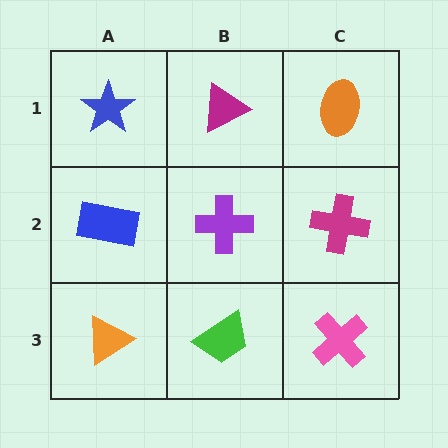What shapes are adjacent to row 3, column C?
A magenta cross (row 2, column C), a green trapezoid (row 3, column B).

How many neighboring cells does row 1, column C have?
2.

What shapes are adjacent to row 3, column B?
A purple cross (row 2, column B), an orange triangle (row 3, column A), a pink cross (row 3, column C).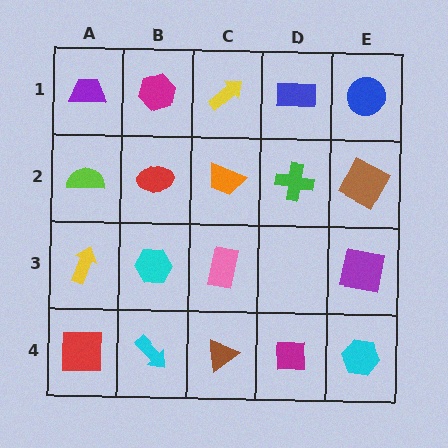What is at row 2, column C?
An orange trapezoid.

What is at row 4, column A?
A red square.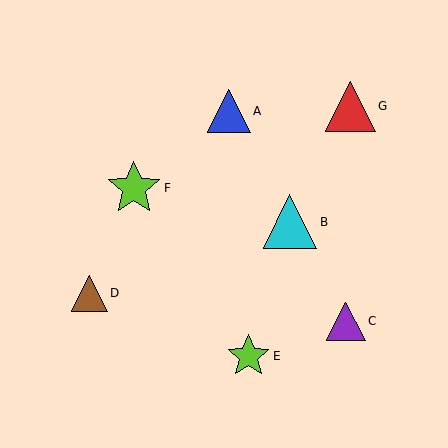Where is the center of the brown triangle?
The center of the brown triangle is at (90, 293).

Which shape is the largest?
The lime star (labeled F) is the largest.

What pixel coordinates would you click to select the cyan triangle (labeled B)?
Click at (290, 222) to select the cyan triangle B.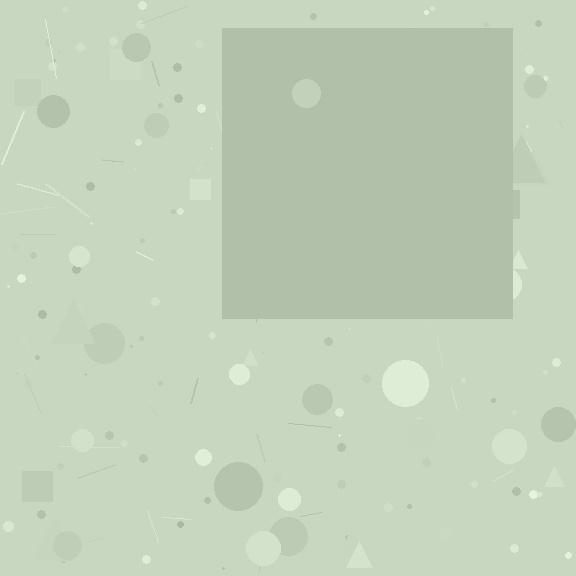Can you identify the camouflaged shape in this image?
The camouflaged shape is a square.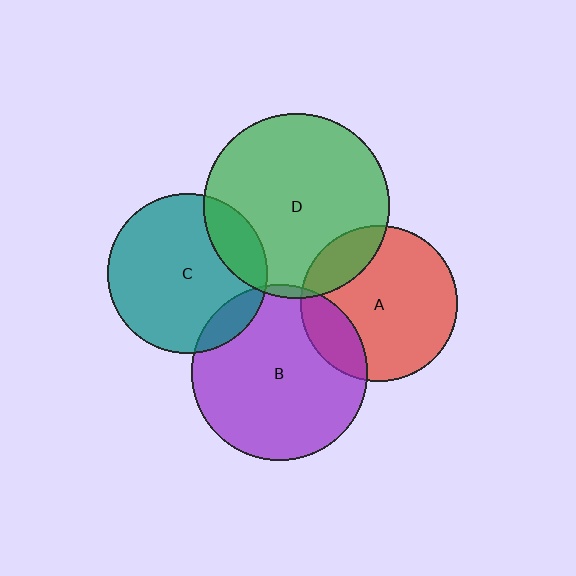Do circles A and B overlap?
Yes.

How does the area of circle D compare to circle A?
Approximately 1.4 times.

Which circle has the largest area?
Circle D (green).